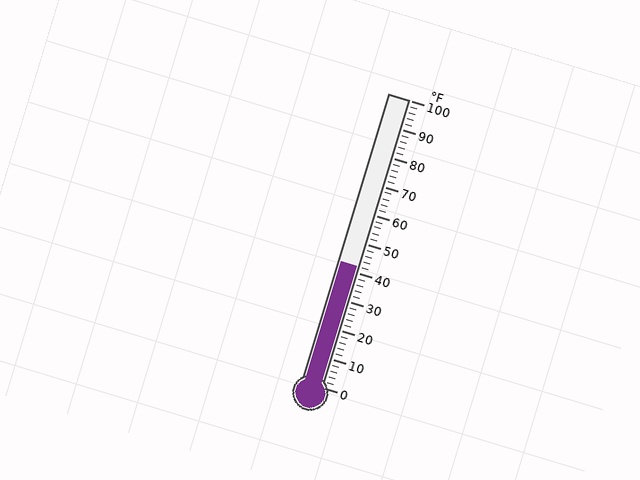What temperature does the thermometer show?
The thermometer shows approximately 42°F.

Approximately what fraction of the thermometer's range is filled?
The thermometer is filled to approximately 40% of its range.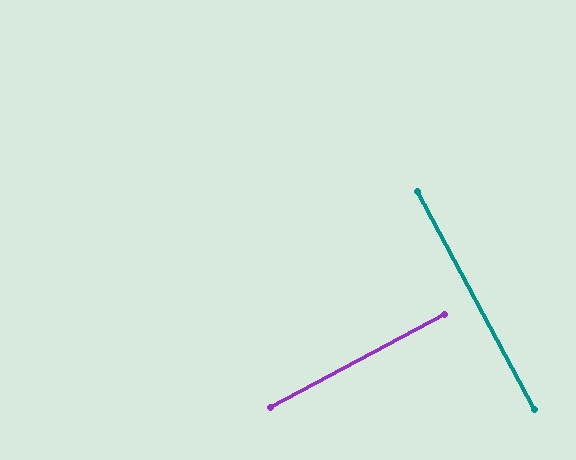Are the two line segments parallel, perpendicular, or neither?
Perpendicular — they meet at approximately 90°.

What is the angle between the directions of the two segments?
Approximately 90 degrees.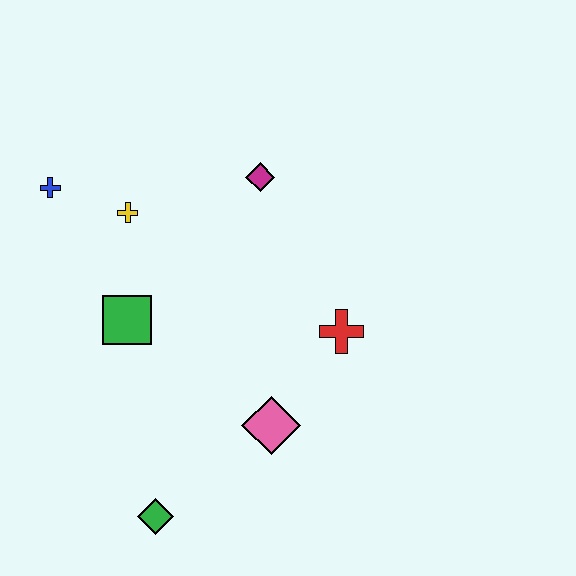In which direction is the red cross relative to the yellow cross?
The red cross is to the right of the yellow cross.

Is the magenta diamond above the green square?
Yes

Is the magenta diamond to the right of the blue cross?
Yes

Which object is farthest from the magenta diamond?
The green diamond is farthest from the magenta diamond.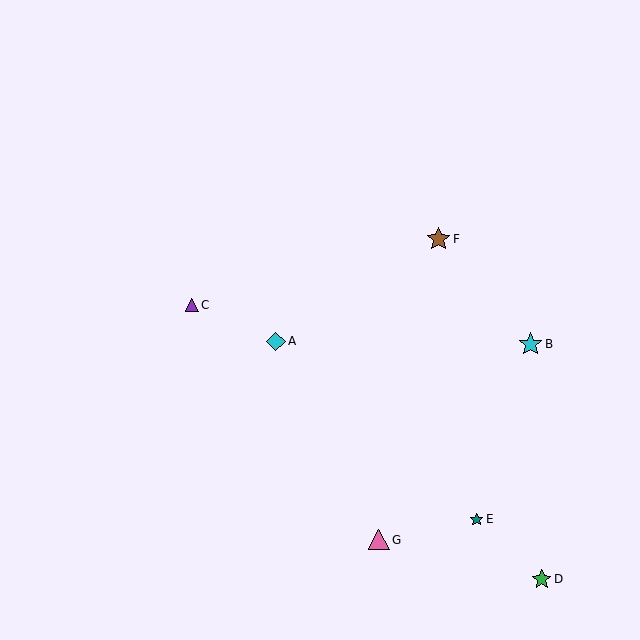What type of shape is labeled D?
Shape D is a green star.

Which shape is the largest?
The cyan star (labeled B) is the largest.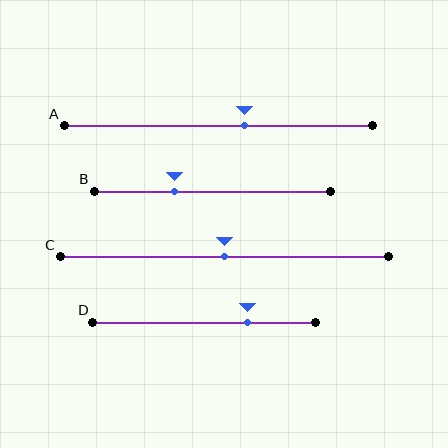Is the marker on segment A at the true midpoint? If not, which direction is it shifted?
No, the marker on segment A is shifted to the right by about 9% of the segment length.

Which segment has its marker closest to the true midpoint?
Segment C has its marker closest to the true midpoint.